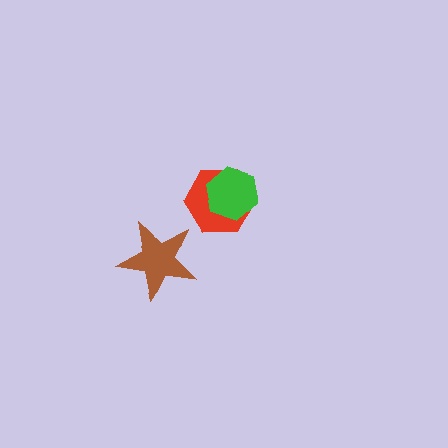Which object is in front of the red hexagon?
The green hexagon is in front of the red hexagon.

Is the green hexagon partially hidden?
No, no other shape covers it.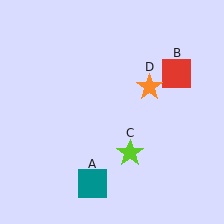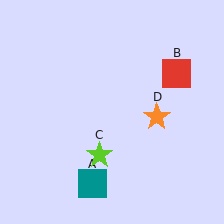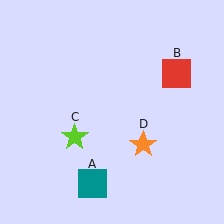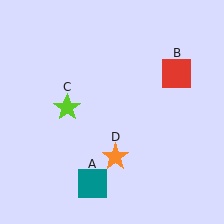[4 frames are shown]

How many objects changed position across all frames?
2 objects changed position: lime star (object C), orange star (object D).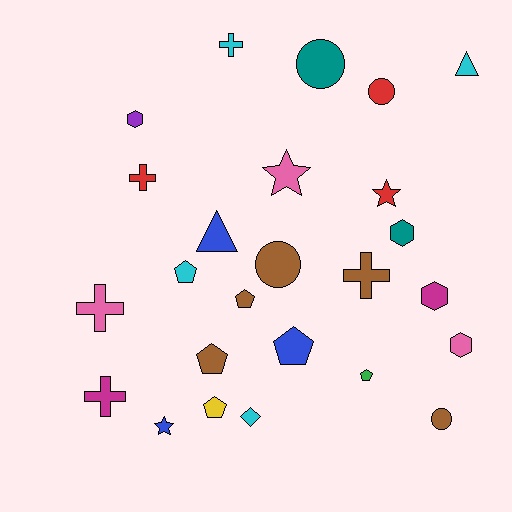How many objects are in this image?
There are 25 objects.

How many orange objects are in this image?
There are no orange objects.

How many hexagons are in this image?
There are 4 hexagons.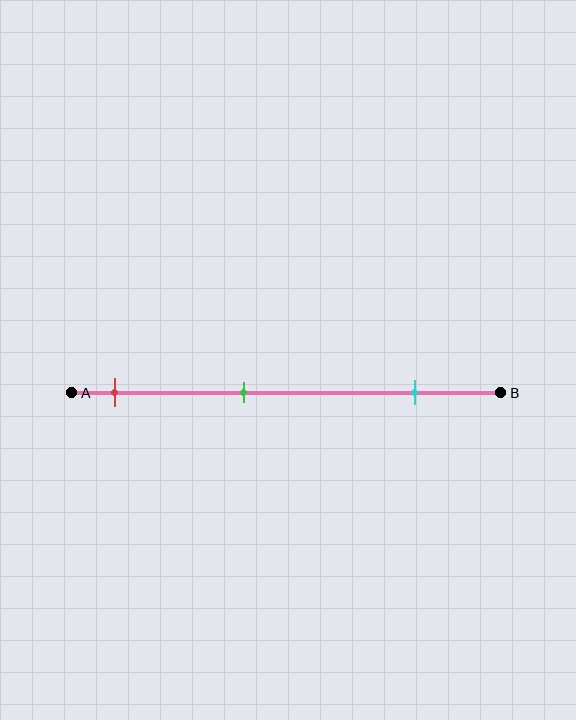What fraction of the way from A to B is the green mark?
The green mark is approximately 40% (0.4) of the way from A to B.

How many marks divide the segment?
There are 3 marks dividing the segment.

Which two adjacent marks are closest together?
The red and green marks are the closest adjacent pair.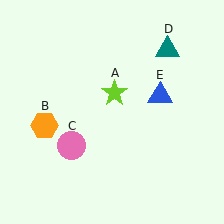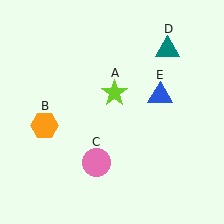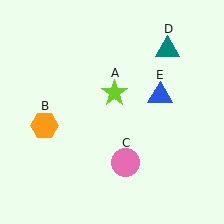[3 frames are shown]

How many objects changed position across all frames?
1 object changed position: pink circle (object C).